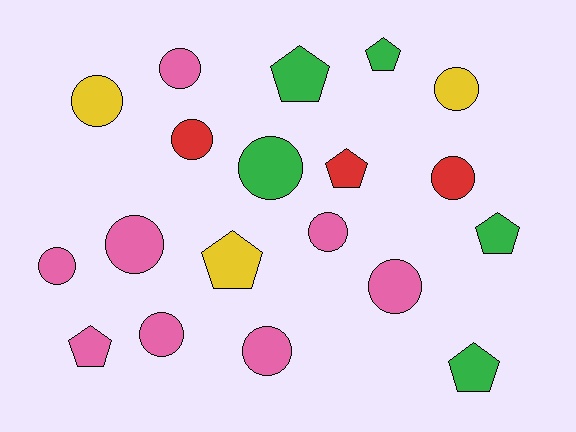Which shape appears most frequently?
Circle, with 12 objects.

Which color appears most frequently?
Pink, with 8 objects.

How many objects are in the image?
There are 19 objects.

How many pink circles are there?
There are 7 pink circles.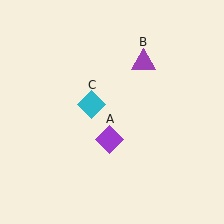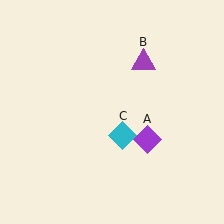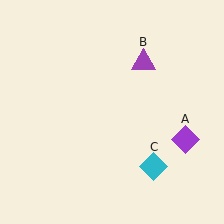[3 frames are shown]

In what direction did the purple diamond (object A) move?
The purple diamond (object A) moved right.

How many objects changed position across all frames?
2 objects changed position: purple diamond (object A), cyan diamond (object C).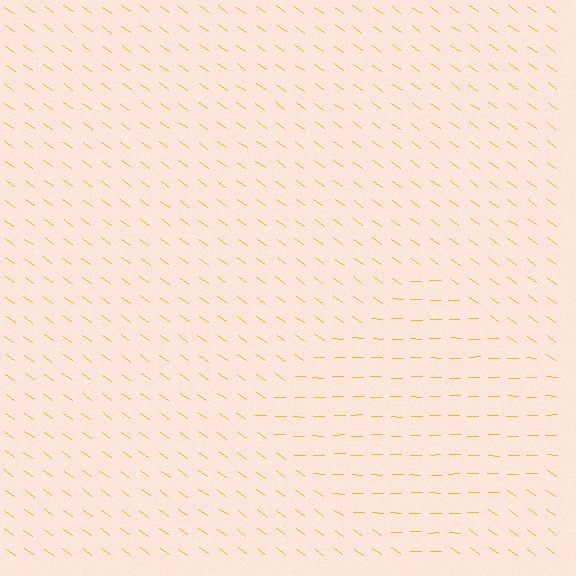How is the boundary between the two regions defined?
The boundary is defined purely by a change in line orientation (approximately 35 degrees difference). All lines are the same color and thickness.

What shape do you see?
I see a diamond.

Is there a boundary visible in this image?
Yes, there is a texture boundary formed by a change in line orientation.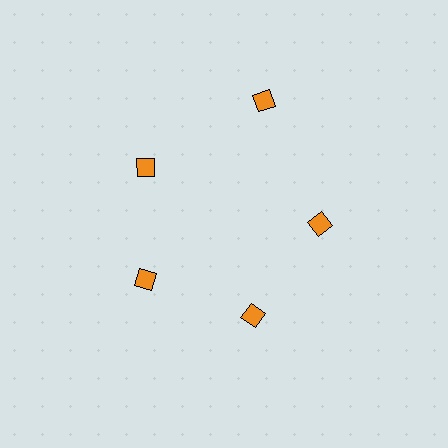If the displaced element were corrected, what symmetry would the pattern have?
It would have 5-fold rotational symmetry — the pattern would map onto itself every 72 degrees.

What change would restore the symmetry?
The symmetry would be restored by moving it inward, back onto the ring so that all 5 diamonds sit at equal angles and equal distance from the center.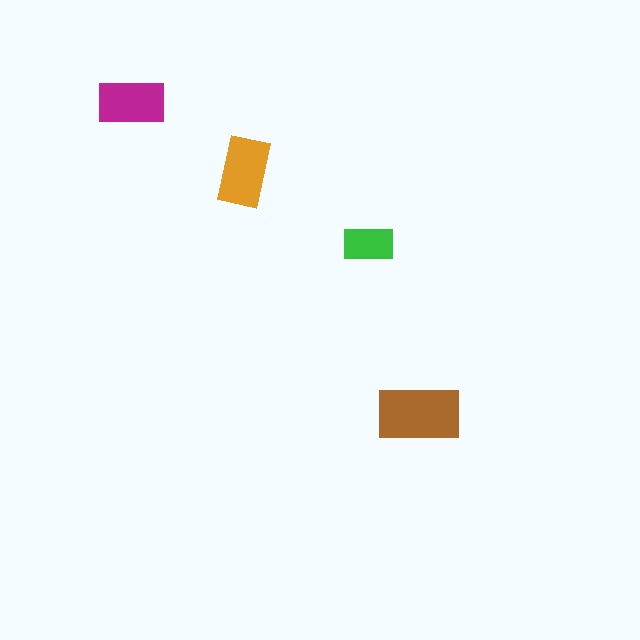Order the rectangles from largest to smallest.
the brown one, the orange one, the magenta one, the green one.